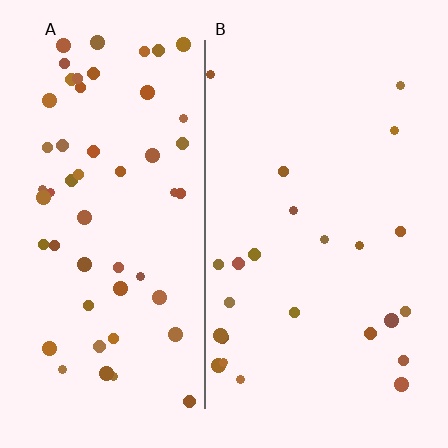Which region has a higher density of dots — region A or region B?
A (the left).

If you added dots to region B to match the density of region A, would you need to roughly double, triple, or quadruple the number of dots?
Approximately double.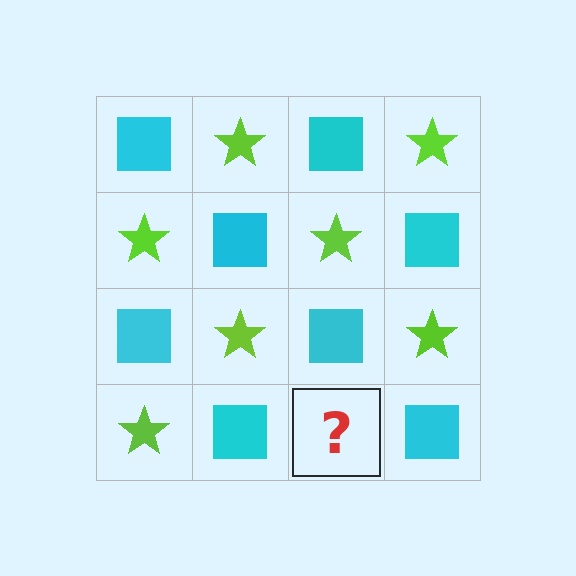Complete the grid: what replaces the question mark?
The question mark should be replaced with a lime star.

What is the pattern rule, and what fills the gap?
The rule is that it alternates cyan square and lime star in a checkerboard pattern. The gap should be filled with a lime star.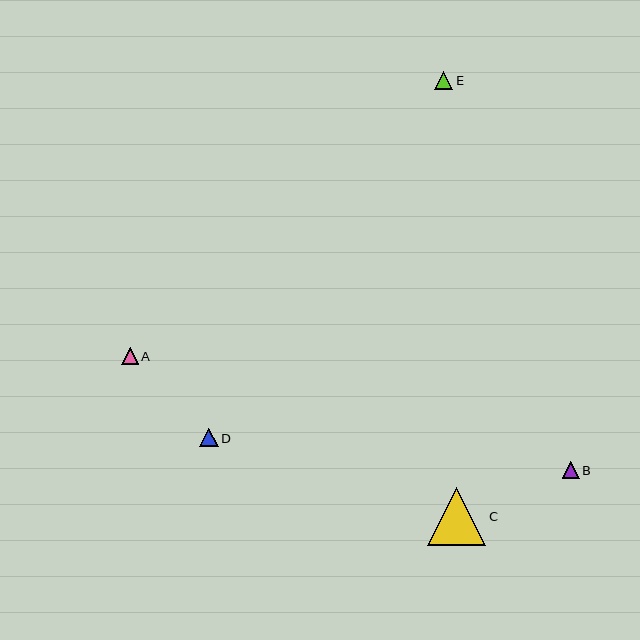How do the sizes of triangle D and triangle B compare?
Triangle D and triangle B are approximately the same size.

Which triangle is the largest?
Triangle C is the largest with a size of approximately 58 pixels.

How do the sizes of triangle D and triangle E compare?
Triangle D and triangle E are approximately the same size.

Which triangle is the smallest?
Triangle A is the smallest with a size of approximately 17 pixels.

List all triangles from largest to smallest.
From largest to smallest: C, D, E, B, A.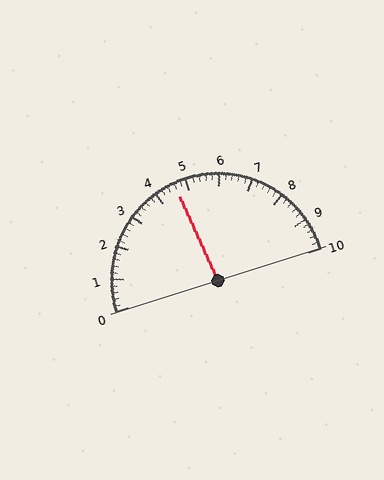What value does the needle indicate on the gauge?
The needle indicates approximately 4.6.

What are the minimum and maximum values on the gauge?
The gauge ranges from 0 to 10.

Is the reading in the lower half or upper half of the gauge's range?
The reading is in the lower half of the range (0 to 10).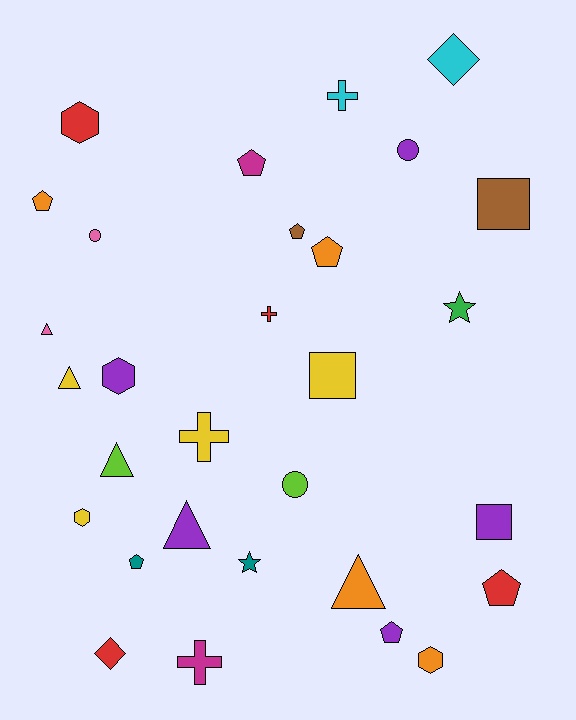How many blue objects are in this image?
There are no blue objects.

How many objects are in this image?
There are 30 objects.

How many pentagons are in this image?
There are 7 pentagons.